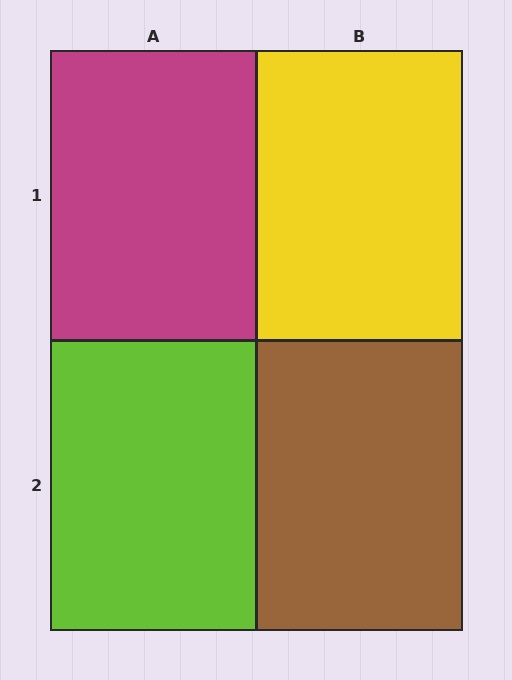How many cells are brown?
1 cell is brown.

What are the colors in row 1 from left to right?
Magenta, yellow.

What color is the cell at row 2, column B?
Brown.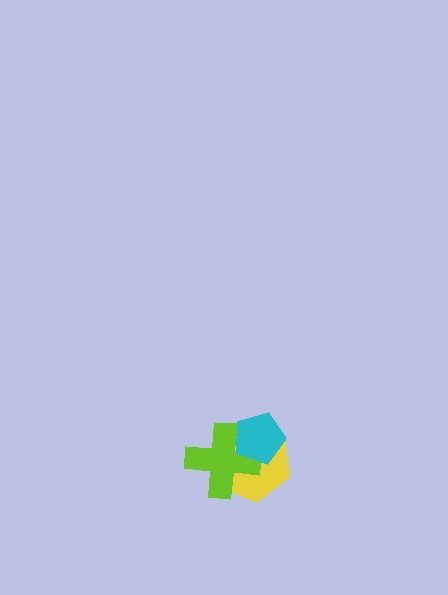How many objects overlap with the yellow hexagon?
2 objects overlap with the yellow hexagon.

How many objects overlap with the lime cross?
2 objects overlap with the lime cross.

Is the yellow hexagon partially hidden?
Yes, it is partially covered by another shape.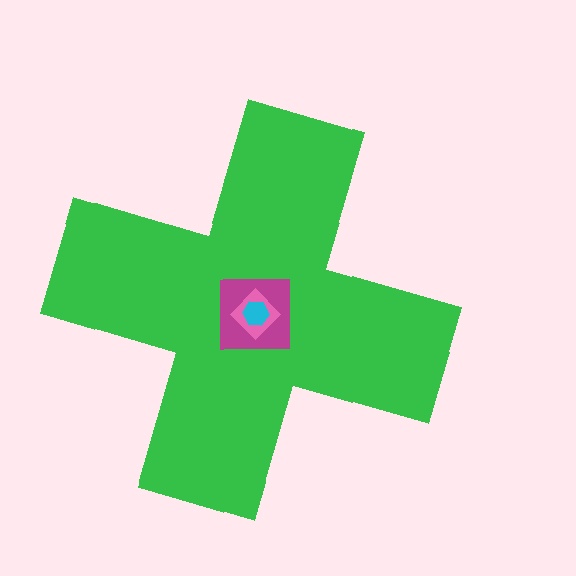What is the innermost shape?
The cyan hexagon.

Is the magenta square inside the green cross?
Yes.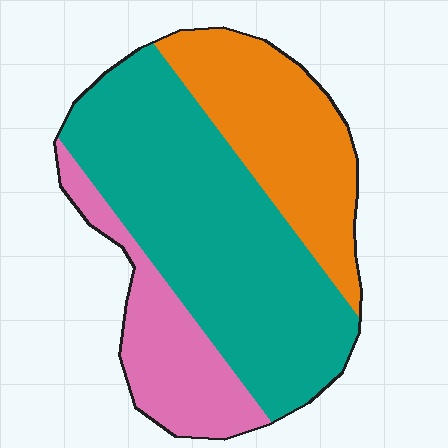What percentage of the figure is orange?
Orange covers 27% of the figure.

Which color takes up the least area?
Pink, at roughly 20%.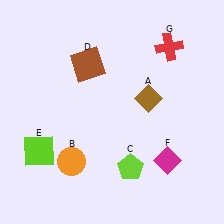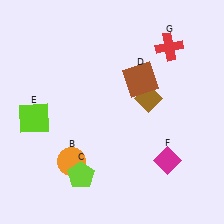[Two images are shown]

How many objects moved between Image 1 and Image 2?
3 objects moved between the two images.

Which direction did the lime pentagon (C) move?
The lime pentagon (C) moved left.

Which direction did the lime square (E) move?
The lime square (E) moved up.